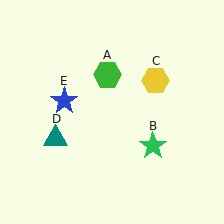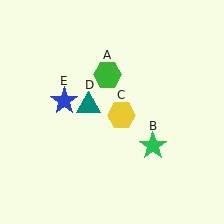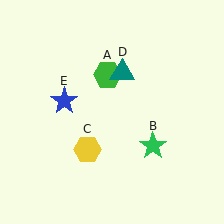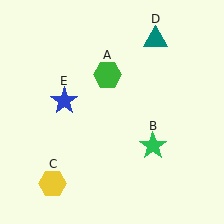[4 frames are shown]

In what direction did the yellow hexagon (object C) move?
The yellow hexagon (object C) moved down and to the left.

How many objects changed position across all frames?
2 objects changed position: yellow hexagon (object C), teal triangle (object D).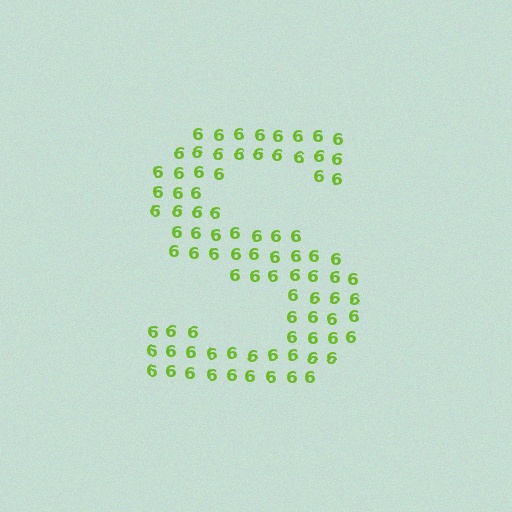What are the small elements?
The small elements are digit 6's.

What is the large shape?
The large shape is the letter S.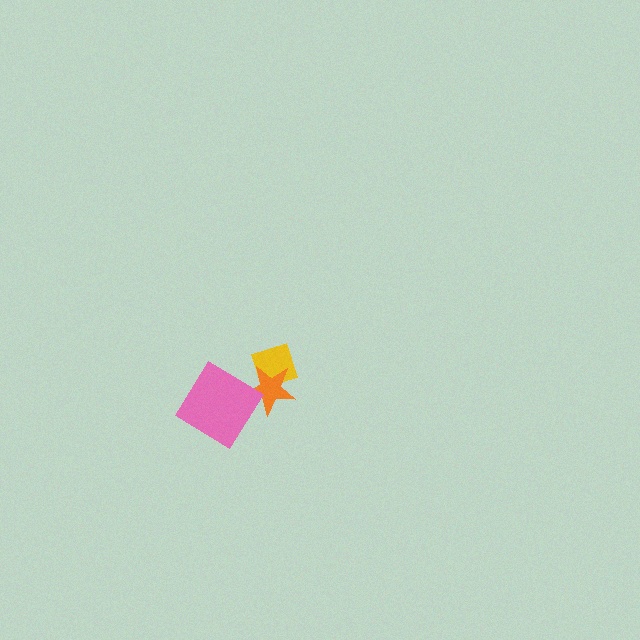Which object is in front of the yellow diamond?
The orange star is in front of the yellow diamond.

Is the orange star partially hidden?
Yes, it is partially covered by another shape.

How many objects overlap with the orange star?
2 objects overlap with the orange star.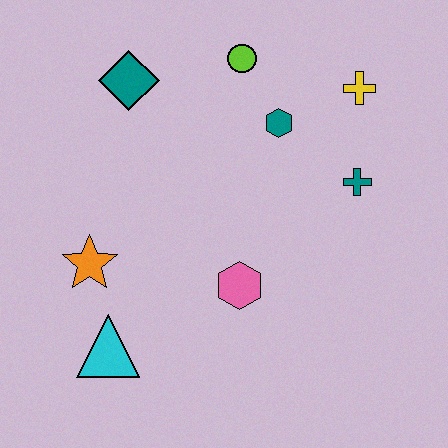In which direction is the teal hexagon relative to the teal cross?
The teal hexagon is to the left of the teal cross.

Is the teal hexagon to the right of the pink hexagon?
Yes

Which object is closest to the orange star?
The cyan triangle is closest to the orange star.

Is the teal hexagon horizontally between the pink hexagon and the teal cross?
Yes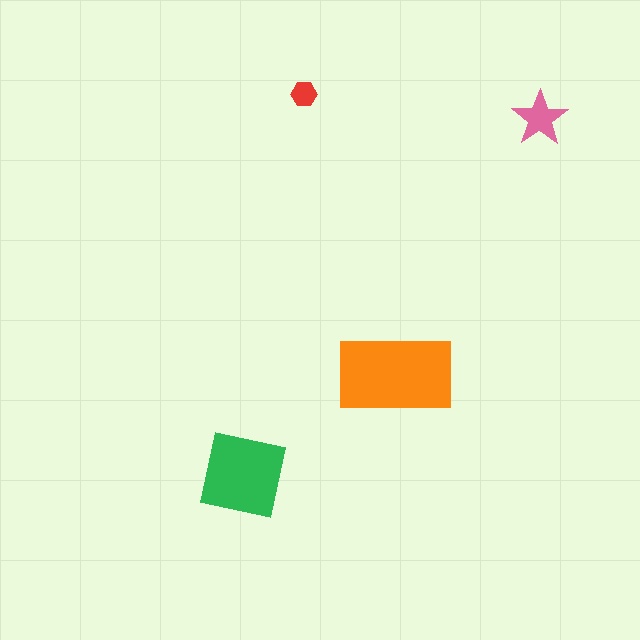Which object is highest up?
The red hexagon is topmost.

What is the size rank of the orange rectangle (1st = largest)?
1st.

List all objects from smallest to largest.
The red hexagon, the pink star, the green square, the orange rectangle.